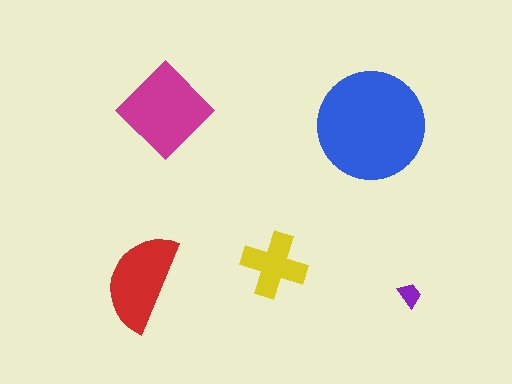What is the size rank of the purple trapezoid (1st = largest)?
5th.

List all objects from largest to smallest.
The blue circle, the magenta diamond, the red semicircle, the yellow cross, the purple trapezoid.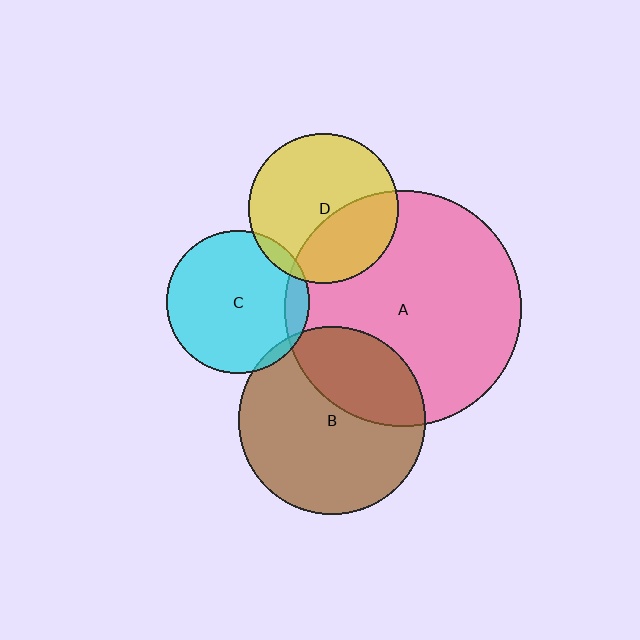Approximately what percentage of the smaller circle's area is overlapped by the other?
Approximately 10%.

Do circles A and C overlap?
Yes.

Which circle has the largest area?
Circle A (pink).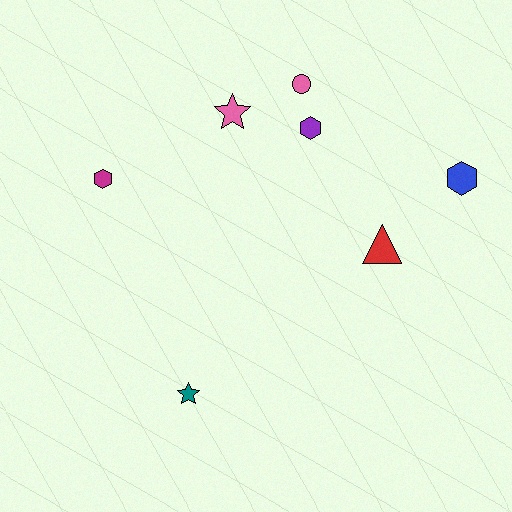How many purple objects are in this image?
There is 1 purple object.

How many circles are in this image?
There is 1 circle.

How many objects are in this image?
There are 7 objects.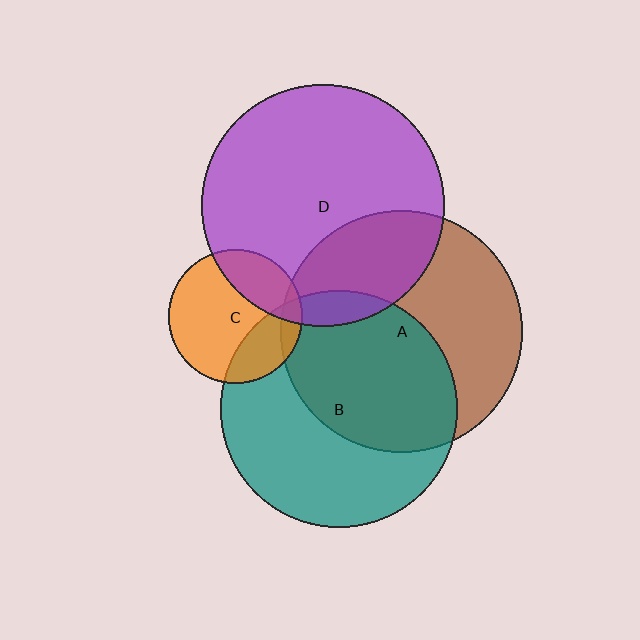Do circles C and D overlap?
Yes.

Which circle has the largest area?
Circle D (purple).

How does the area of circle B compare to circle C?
Approximately 3.1 times.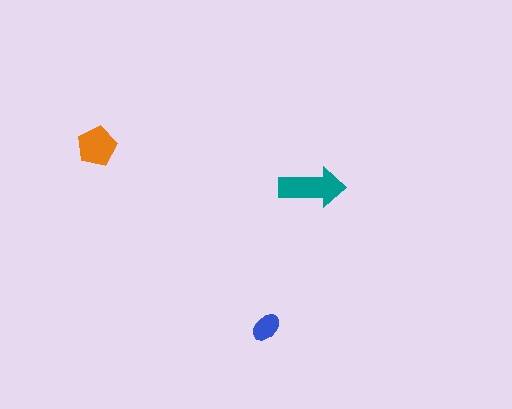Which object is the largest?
The teal arrow.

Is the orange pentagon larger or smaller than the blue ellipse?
Larger.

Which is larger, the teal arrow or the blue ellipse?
The teal arrow.